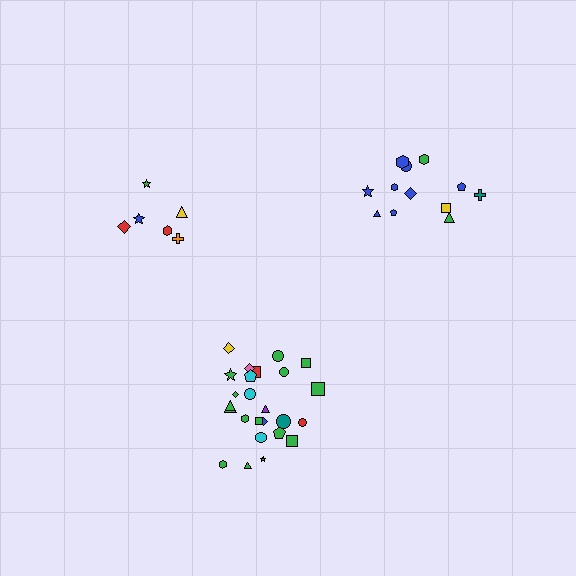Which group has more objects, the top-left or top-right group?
The top-right group.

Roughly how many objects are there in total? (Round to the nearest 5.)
Roughly 45 objects in total.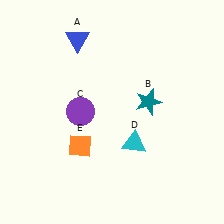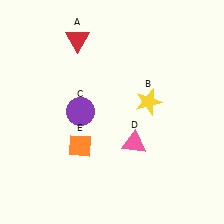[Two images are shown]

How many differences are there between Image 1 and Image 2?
There are 3 differences between the two images.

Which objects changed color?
A changed from blue to red. B changed from teal to yellow. D changed from cyan to pink.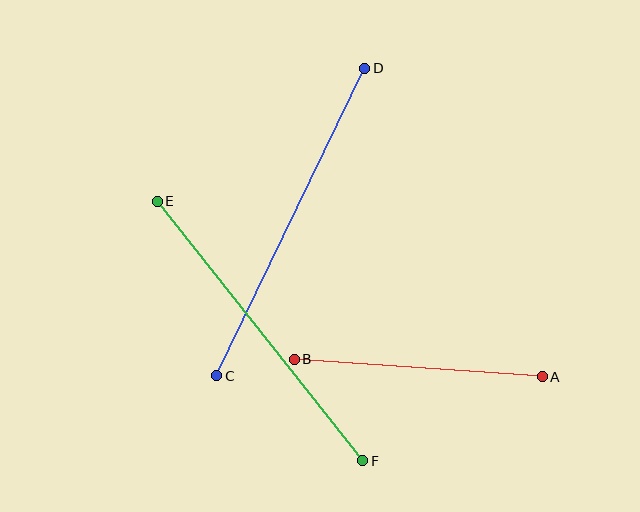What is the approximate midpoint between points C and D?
The midpoint is at approximately (291, 222) pixels.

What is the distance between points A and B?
The distance is approximately 249 pixels.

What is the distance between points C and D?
The distance is approximately 341 pixels.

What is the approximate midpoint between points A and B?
The midpoint is at approximately (418, 368) pixels.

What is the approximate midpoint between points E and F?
The midpoint is at approximately (260, 331) pixels.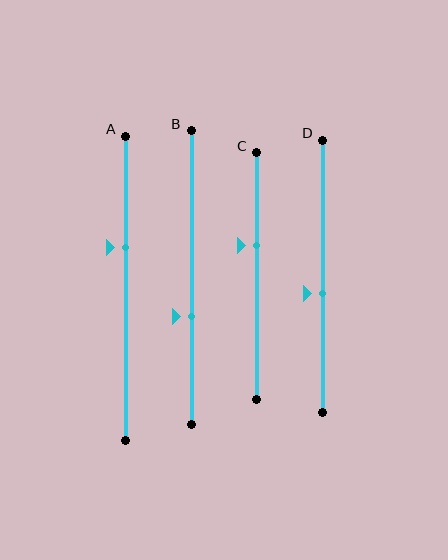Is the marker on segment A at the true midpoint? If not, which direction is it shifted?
No, the marker on segment A is shifted upward by about 14% of the segment length.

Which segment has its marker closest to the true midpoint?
Segment D has its marker closest to the true midpoint.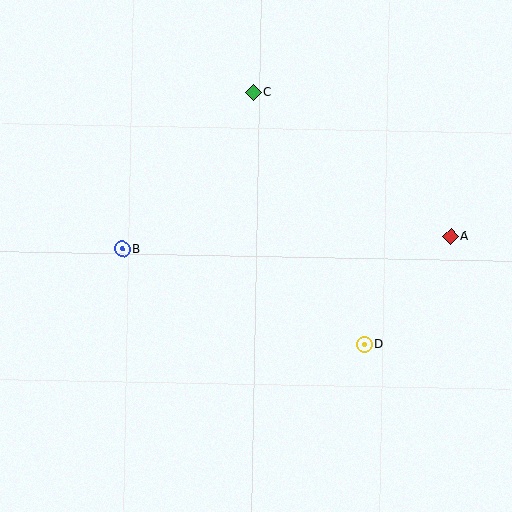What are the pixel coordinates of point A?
Point A is at (451, 236).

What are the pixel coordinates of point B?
Point B is at (122, 249).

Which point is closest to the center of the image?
Point B at (122, 249) is closest to the center.